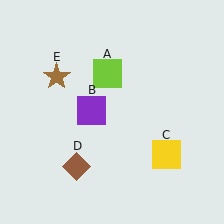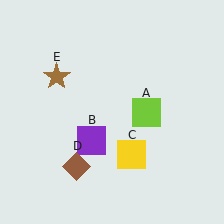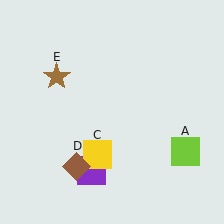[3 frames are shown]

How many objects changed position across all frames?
3 objects changed position: lime square (object A), purple square (object B), yellow square (object C).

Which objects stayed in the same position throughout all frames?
Brown diamond (object D) and brown star (object E) remained stationary.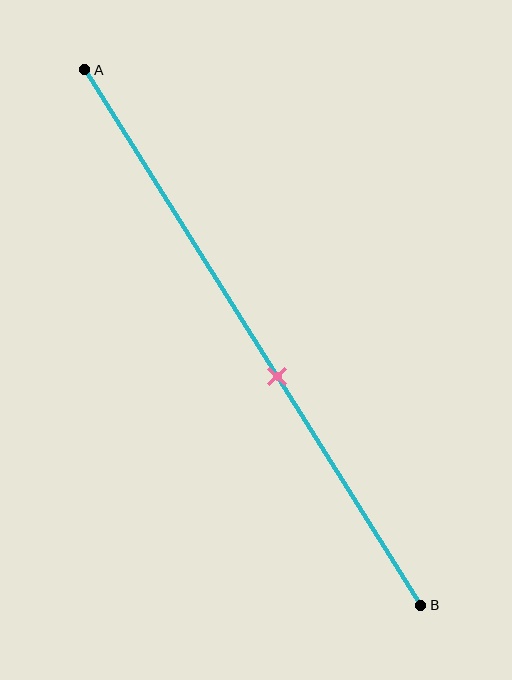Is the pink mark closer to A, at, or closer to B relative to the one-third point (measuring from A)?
The pink mark is closer to point B than the one-third point of segment AB.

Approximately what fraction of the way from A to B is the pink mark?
The pink mark is approximately 55% of the way from A to B.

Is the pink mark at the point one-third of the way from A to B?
No, the mark is at about 55% from A, not at the 33% one-third point.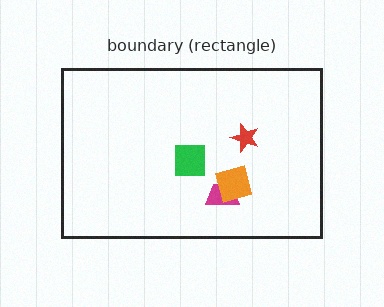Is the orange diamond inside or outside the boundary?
Inside.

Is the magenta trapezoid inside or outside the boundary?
Inside.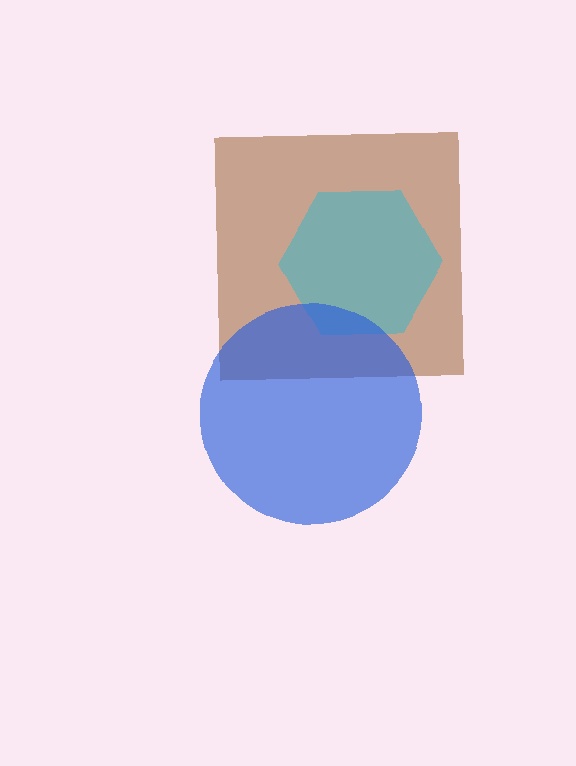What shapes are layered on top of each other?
The layered shapes are: a brown square, a cyan hexagon, a blue circle.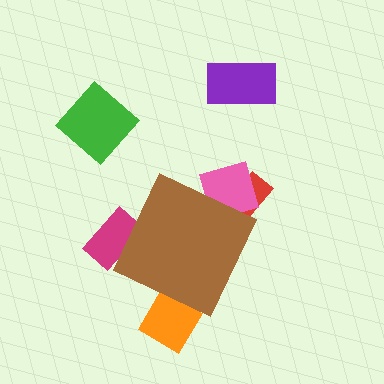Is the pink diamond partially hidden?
Yes, the pink diamond is partially hidden behind the brown diamond.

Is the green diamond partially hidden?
No, the green diamond is fully visible.